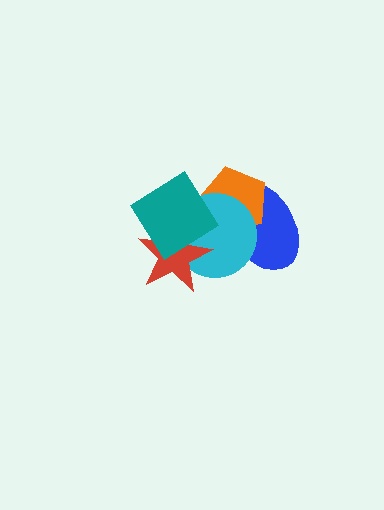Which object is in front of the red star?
The teal diamond is in front of the red star.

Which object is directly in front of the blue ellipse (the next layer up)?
The orange pentagon is directly in front of the blue ellipse.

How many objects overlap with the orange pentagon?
3 objects overlap with the orange pentagon.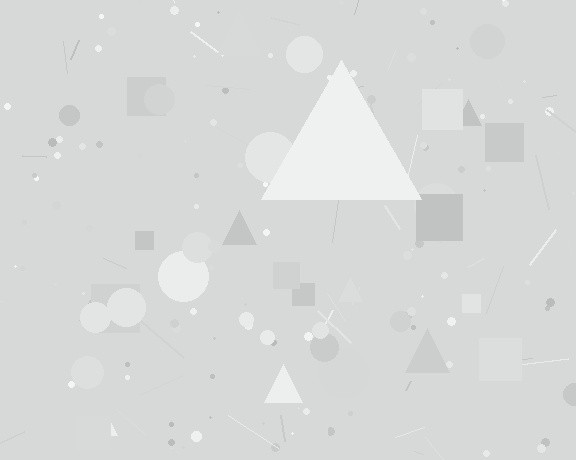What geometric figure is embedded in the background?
A triangle is embedded in the background.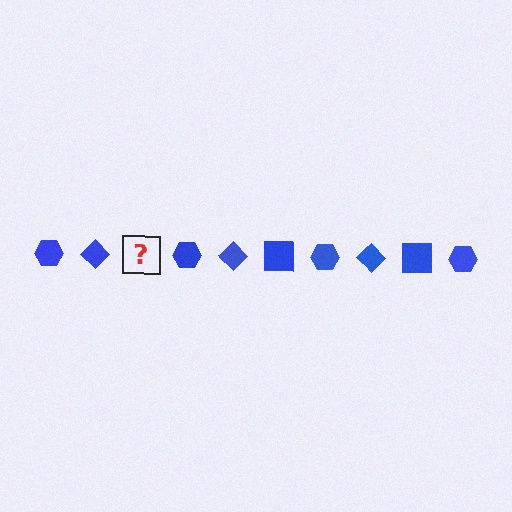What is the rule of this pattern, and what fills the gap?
The rule is that the pattern cycles through hexagon, diamond, square shapes in blue. The gap should be filled with a blue square.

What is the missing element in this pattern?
The missing element is a blue square.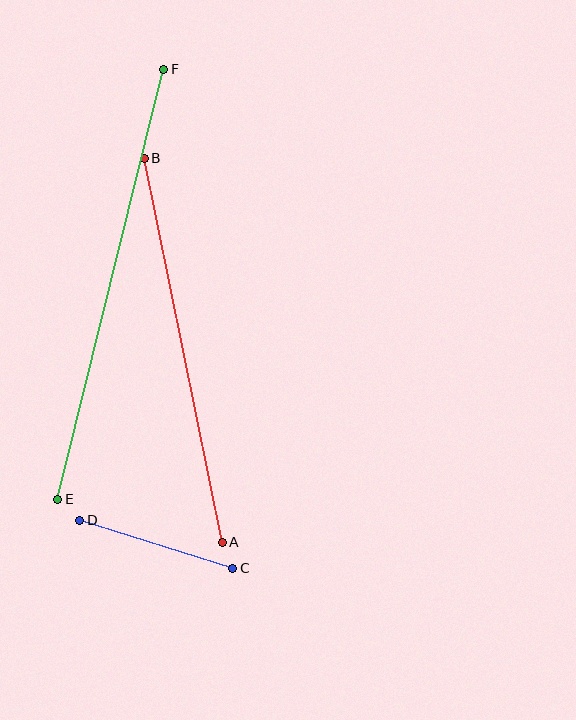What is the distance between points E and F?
The distance is approximately 443 pixels.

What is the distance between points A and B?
The distance is approximately 392 pixels.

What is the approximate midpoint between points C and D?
The midpoint is at approximately (156, 544) pixels.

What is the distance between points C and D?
The distance is approximately 161 pixels.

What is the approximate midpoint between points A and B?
The midpoint is at approximately (183, 350) pixels.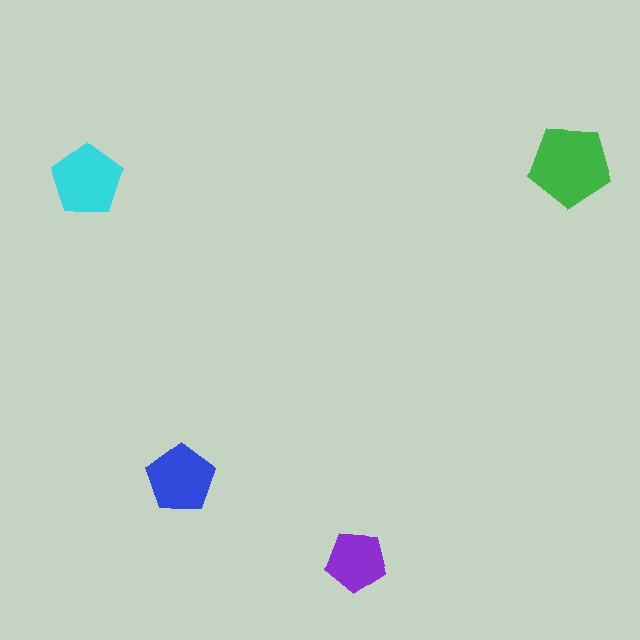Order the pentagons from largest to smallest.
the green one, the cyan one, the blue one, the purple one.